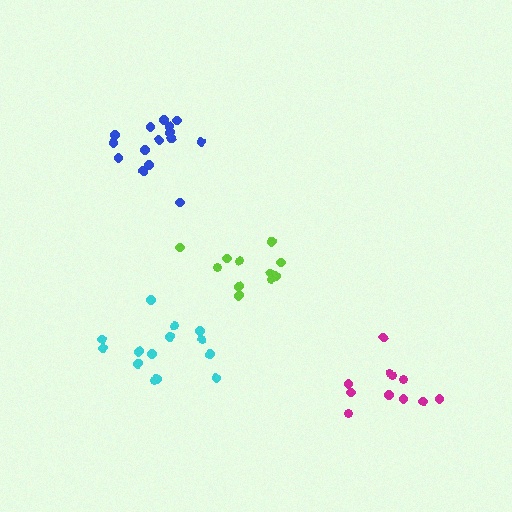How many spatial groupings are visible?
There are 4 spatial groupings.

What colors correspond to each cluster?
The clusters are colored: blue, magenta, lime, cyan.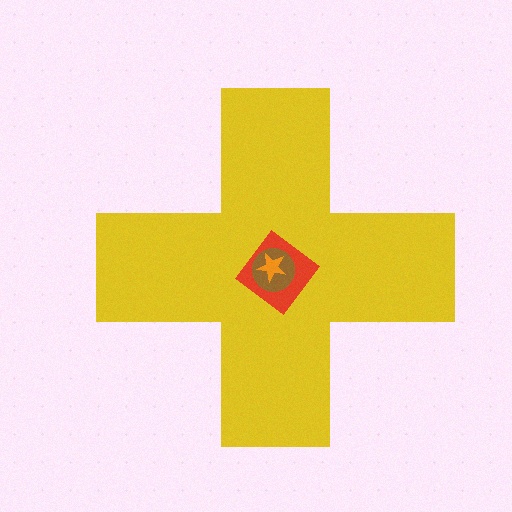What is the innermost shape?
The orange star.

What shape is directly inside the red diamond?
The brown circle.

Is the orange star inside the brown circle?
Yes.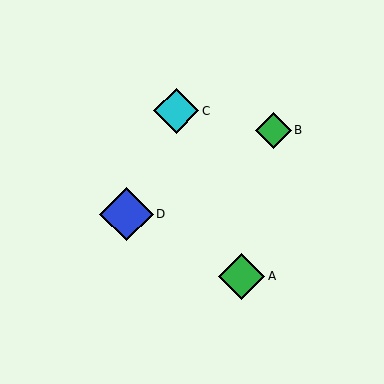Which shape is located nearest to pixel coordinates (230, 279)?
The green diamond (labeled A) at (241, 276) is nearest to that location.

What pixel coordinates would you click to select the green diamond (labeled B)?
Click at (273, 130) to select the green diamond B.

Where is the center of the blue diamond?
The center of the blue diamond is at (126, 214).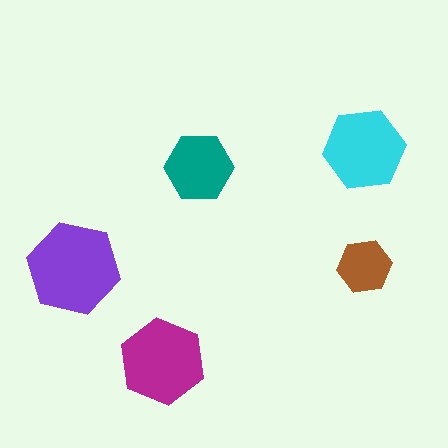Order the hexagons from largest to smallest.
the purple one, the magenta one, the cyan one, the teal one, the brown one.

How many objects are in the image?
There are 5 objects in the image.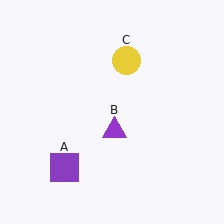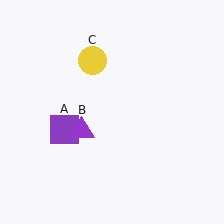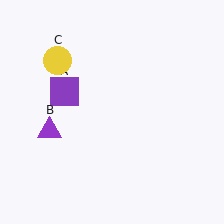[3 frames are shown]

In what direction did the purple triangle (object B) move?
The purple triangle (object B) moved left.